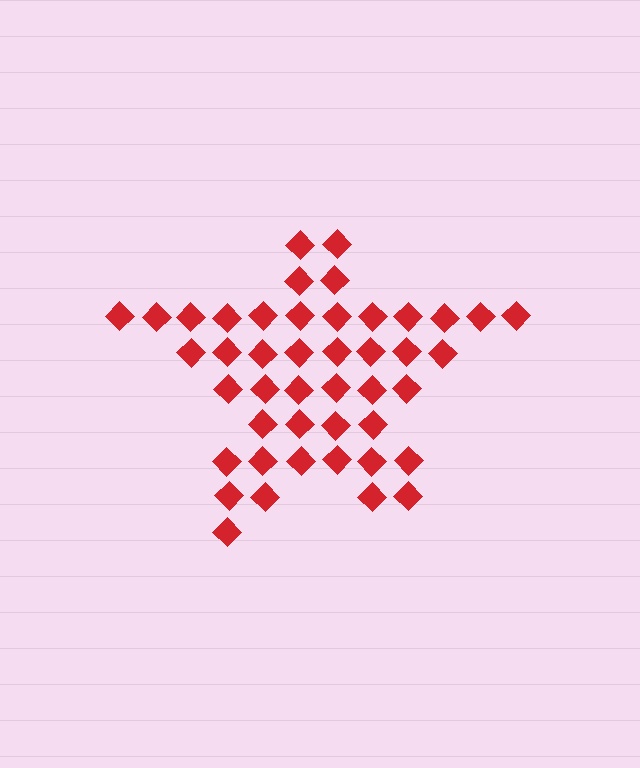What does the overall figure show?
The overall figure shows a star.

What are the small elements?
The small elements are diamonds.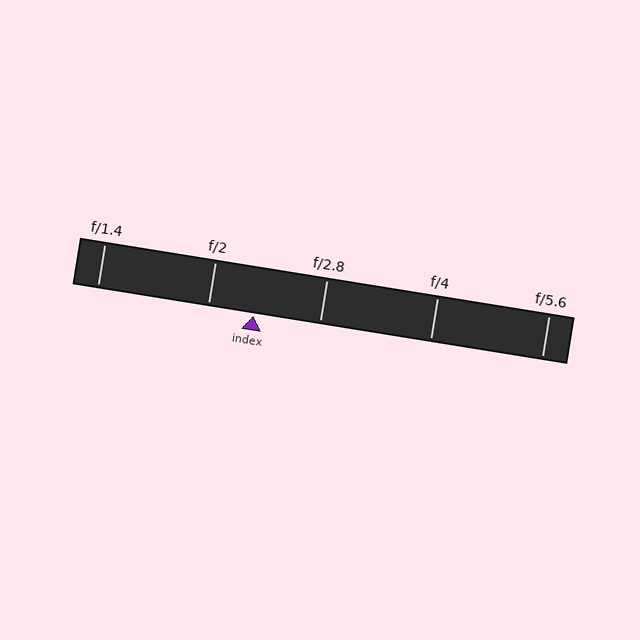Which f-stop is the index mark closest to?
The index mark is closest to f/2.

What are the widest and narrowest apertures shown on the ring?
The widest aperture shown is f/1.4 and the narrowest is f/5.6.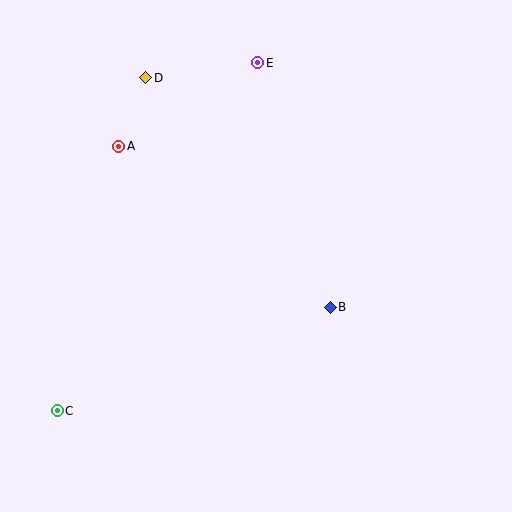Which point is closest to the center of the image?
Point B at (330, 307) is closest to the center.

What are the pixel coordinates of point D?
Point D is at (146, 78).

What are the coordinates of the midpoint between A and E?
The midpoint between A and E is at (188, 104).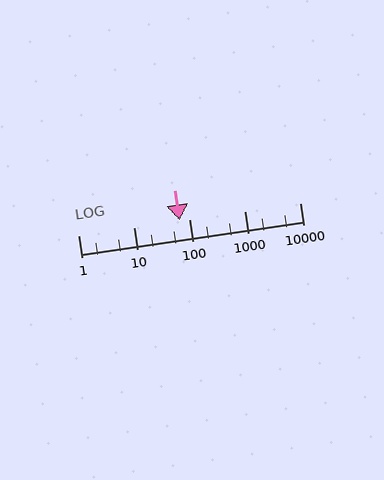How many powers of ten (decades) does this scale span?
The scale spans 4 decades, from 1 to 10000.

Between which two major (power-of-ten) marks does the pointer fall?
The pointer is between 10 and 100.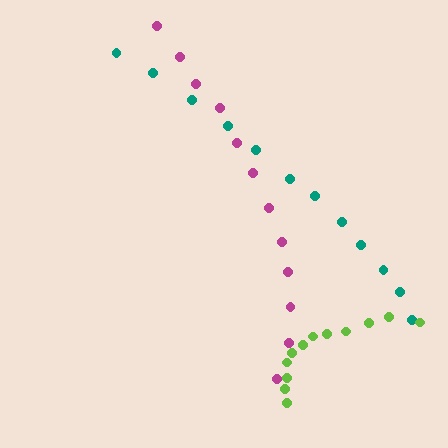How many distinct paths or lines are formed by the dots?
There are 3 distinct paths.